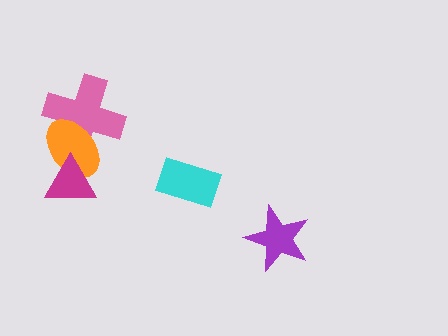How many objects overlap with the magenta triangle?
1 object overlaps with the magenta triangle.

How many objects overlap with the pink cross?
1 object overlaps with the pink cross.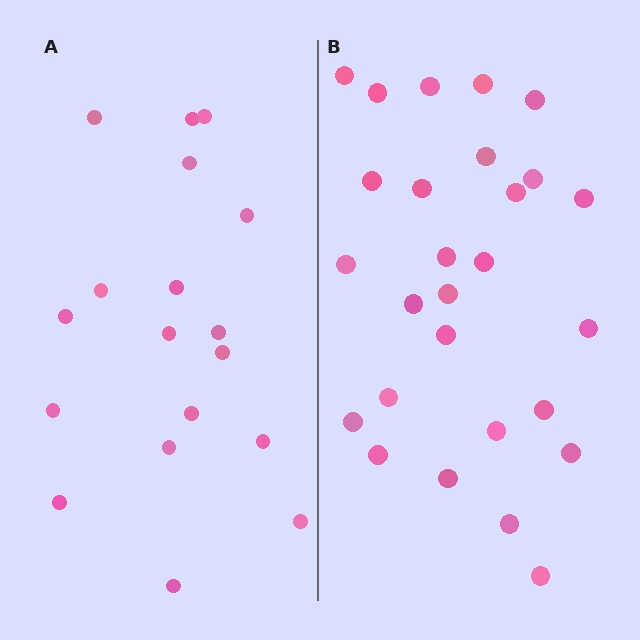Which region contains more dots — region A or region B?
Region B (the right region) has more dots.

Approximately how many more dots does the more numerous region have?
Region B has roughly 8 or so more dots than region A.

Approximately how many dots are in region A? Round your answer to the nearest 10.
About 20 dots. (The exact count is 18, which rounds to 20.)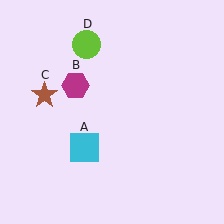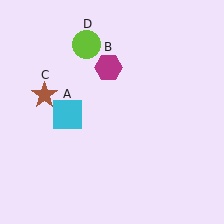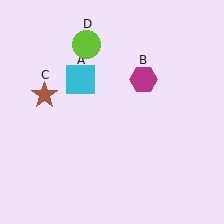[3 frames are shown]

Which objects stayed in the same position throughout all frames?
Brown star (object C) and lime circle (object D) remained stationary.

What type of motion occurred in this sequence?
The cyan square (object A), magenta hexagon (object B) rotated clockwise around the center of the scene.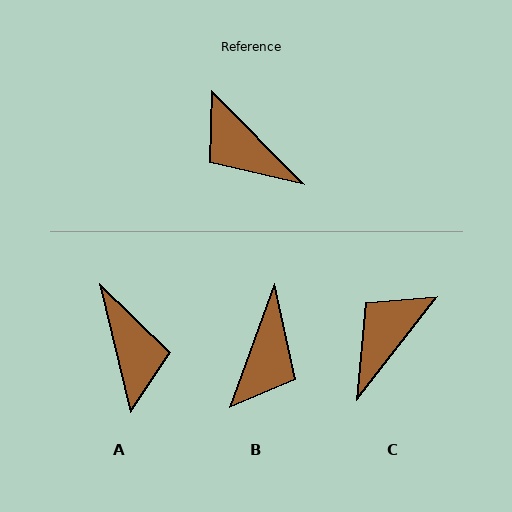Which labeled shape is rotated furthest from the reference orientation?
A, about 149 degrees away.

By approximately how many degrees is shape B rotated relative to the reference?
Approximately 115 degrees counter-clockwise.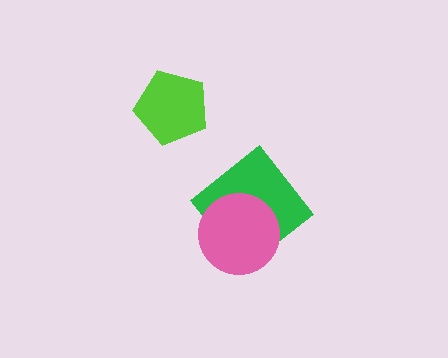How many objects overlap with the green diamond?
1 object overlaps with the green diamond.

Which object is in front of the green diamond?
The pink circle is in front of the green diamond.